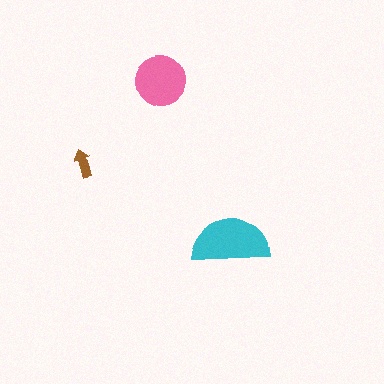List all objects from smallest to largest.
The brown arrow, the pink circle, the cyan semicircle.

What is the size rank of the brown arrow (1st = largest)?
3rd.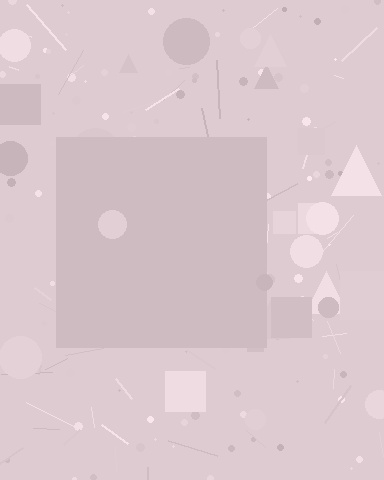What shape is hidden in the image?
A square is hidden in the image.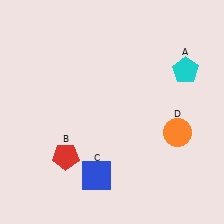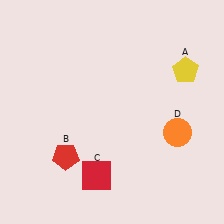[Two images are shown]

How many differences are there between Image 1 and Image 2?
There are 2 differences between the two images.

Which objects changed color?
A changed from cyan to yellow. C changed from blue to red.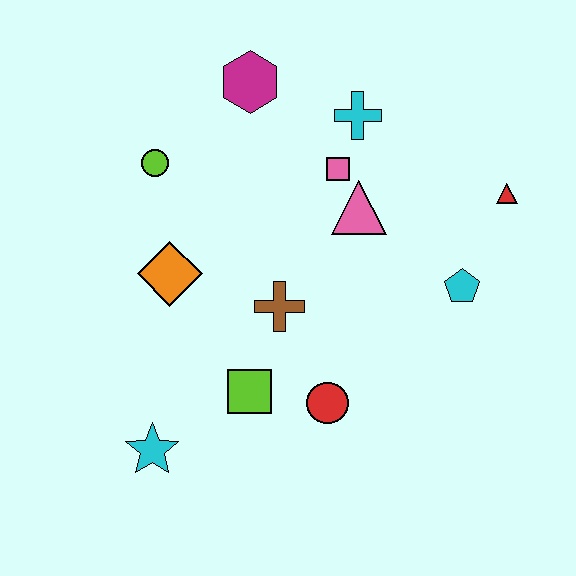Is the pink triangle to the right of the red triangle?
No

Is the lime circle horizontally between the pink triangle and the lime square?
No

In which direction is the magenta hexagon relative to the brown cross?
The magenta hexagon is above the brown cross.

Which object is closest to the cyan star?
The lime square is closest to the cyan star.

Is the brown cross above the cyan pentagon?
No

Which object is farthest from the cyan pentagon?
The cyan star is farthest from the cyan pentagon.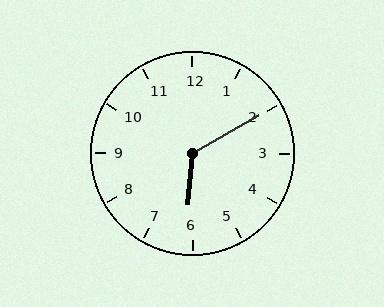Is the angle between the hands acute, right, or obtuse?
It is obtuse.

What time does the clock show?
6:10.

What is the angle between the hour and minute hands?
Approximately 125 degrees.